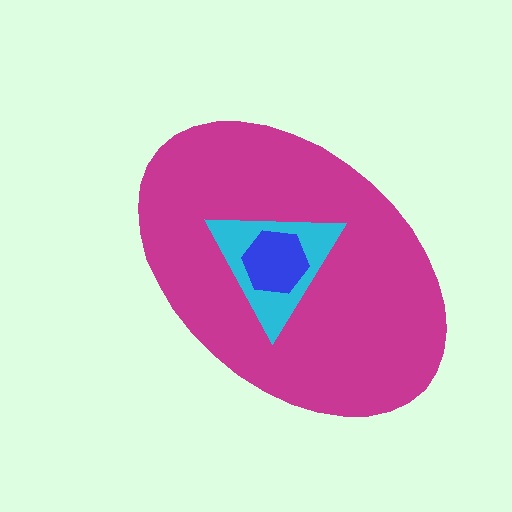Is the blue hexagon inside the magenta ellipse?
Yes.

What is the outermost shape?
The magenta ellipse.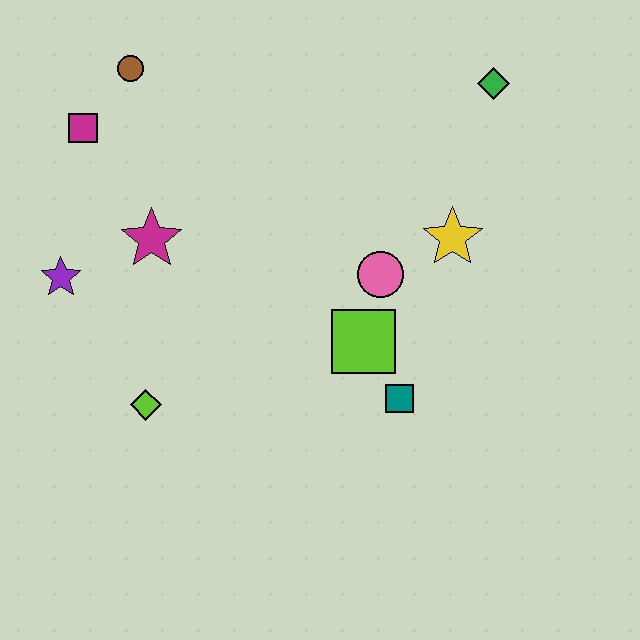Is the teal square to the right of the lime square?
Yes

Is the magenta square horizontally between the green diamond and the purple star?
Yes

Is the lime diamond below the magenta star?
Yes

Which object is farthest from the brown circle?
The teal square is farthest from the brown circle.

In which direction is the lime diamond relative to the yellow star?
The lime diamond is to the left of the yellow star.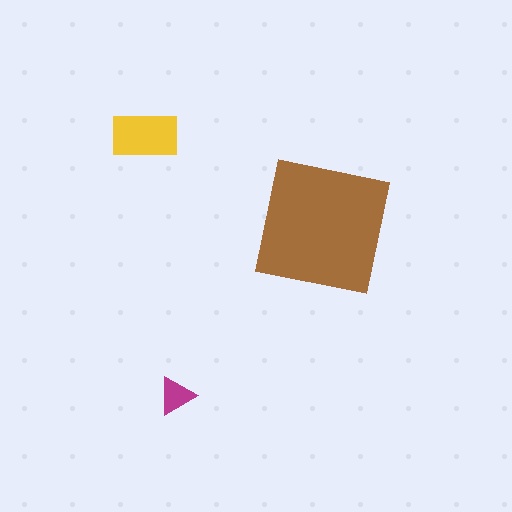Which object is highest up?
The yellow rectangle is topmost.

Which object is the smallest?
The magenta triangle.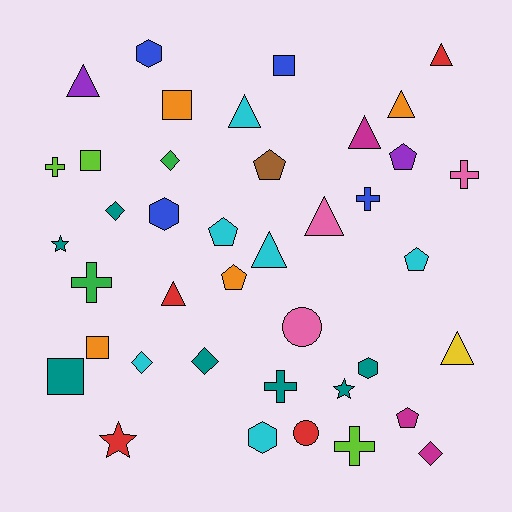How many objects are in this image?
There are 40 objects.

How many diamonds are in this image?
There are 5 diamonds.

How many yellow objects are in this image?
There is 1 yellow object.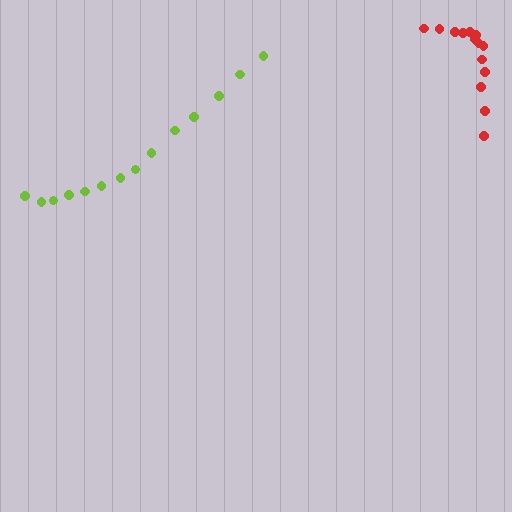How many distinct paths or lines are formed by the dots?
There are 2 distinct paths.